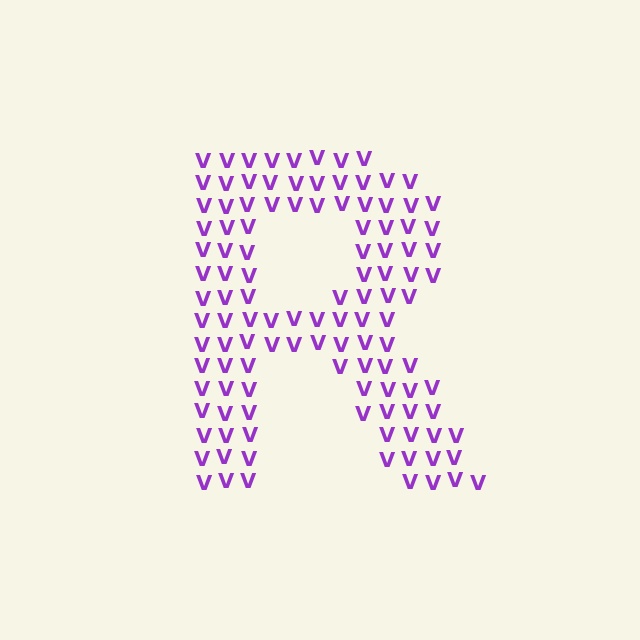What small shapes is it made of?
It is made of small letter V's.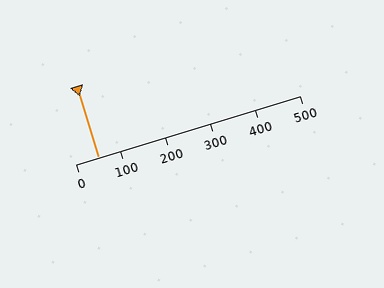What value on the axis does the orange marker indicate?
The marker indicates approximately 50.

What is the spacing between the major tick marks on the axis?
The major ticks are spaced 100 apart.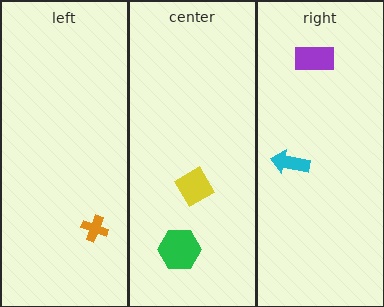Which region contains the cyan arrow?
The right region.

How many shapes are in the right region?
2.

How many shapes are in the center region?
2.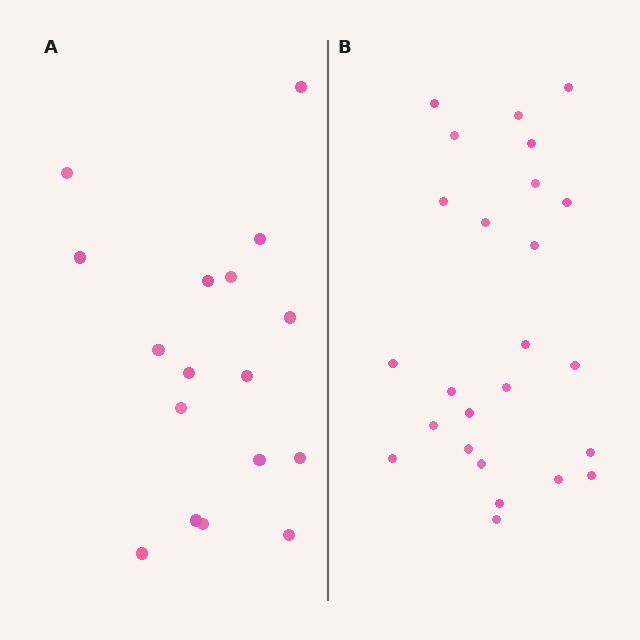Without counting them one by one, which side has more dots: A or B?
Region B (the right region) has more dots.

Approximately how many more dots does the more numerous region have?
Region B has roughly 8 or so more dots than region A.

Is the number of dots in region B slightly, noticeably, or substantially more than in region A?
Region B has substantially more. The ratio is roughly 1.5 to 1.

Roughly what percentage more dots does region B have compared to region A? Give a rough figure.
About 45% more.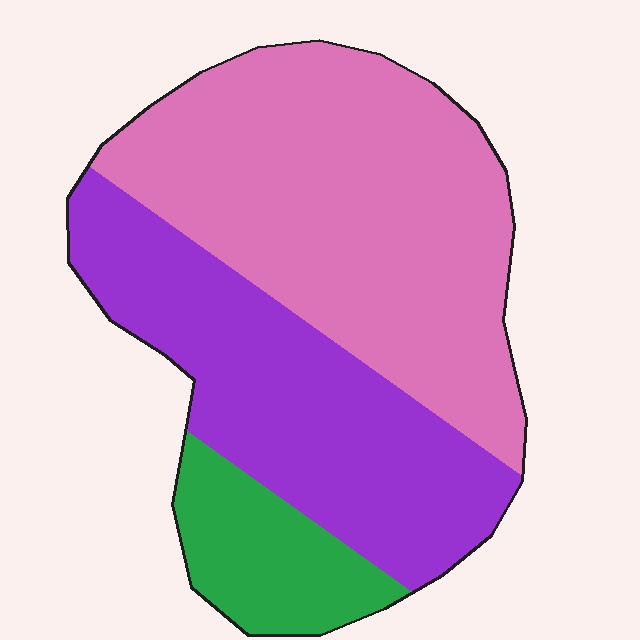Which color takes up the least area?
Green, at roughly 15%.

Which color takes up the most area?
Pink, at roughly 50%.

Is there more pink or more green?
Pink.